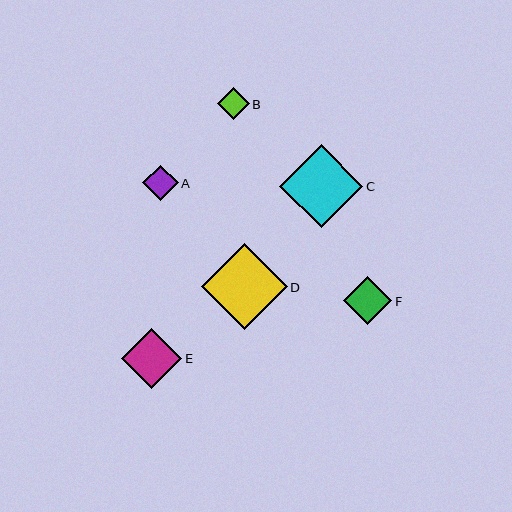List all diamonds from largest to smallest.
From largest to smallest: D, C, E, F, A, B.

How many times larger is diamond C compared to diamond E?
Diamond C is approximately 1.4 times the size of diamond E.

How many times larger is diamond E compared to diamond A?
Diamond E is approximately 1.7 times the size of diamond A.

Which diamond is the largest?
Diamond D is the largest with a size of approximately 86 pixels.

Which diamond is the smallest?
Diamond B is the smallest with a size of approximately 32 pixels.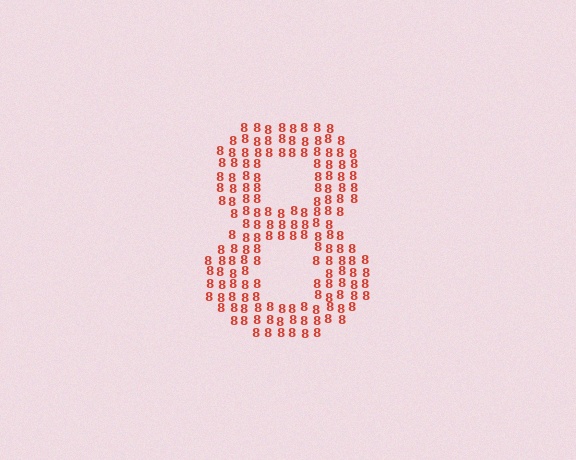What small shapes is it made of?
It is made of small digit 8's.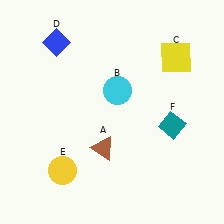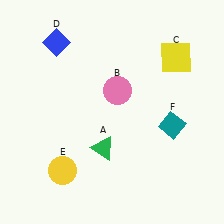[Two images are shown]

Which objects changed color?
A changed from brown to green. B changed from cyan to pink.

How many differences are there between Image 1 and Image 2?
There are 2 differences between the two images.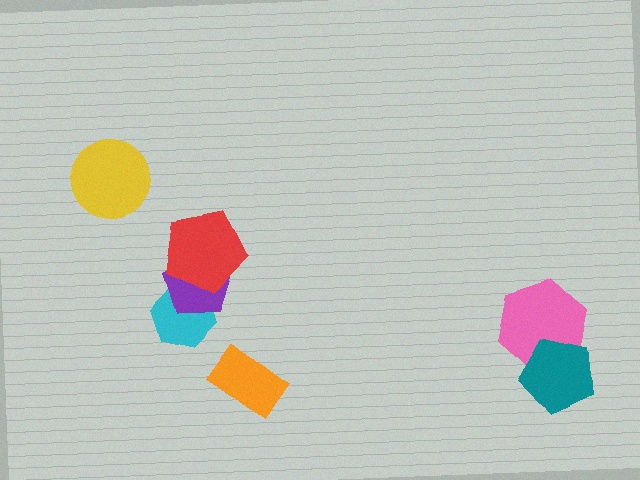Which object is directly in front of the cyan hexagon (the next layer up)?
The purple pentagon is directly in front of the cyan hexagon.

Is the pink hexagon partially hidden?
Yes, it is partially covered by another shape.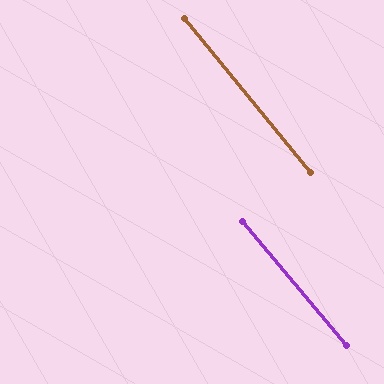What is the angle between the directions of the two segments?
Approximately 1 degree.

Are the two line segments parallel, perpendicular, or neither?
Parallel — their directions differ by only 1.1°.